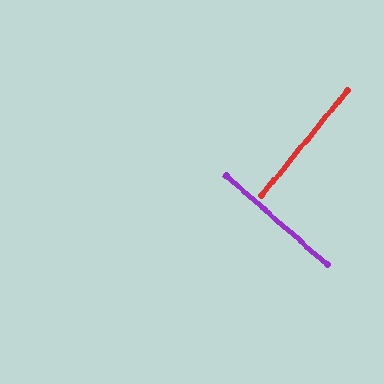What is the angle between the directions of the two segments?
Approximately 88 degrees.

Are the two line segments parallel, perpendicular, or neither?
Perpendicular — they meet at approximately 88°.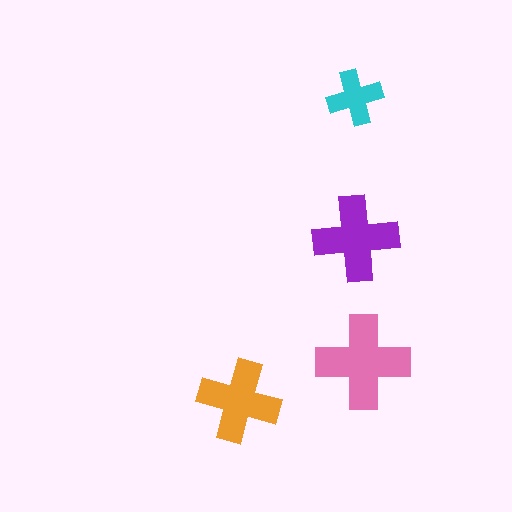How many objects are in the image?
There are 4 objects in the image.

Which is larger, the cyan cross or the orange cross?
The orange one.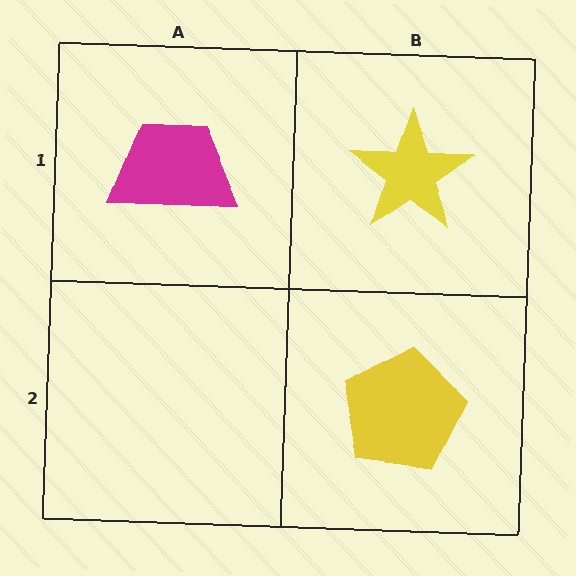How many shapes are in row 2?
1 shape.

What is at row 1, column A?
A magenta trapezoid.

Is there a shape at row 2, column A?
No, that cell is empty.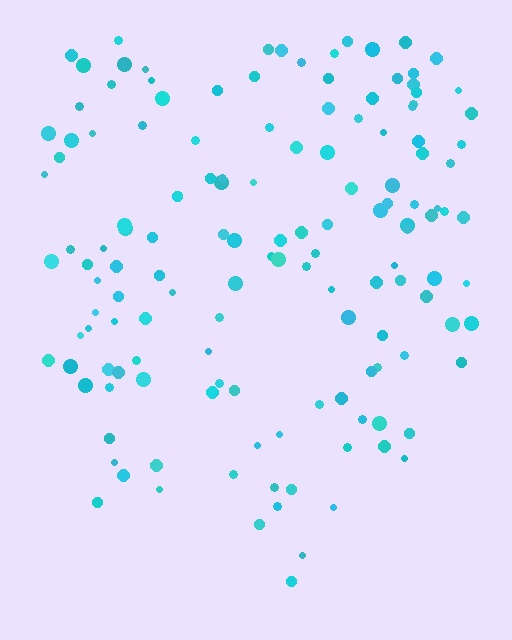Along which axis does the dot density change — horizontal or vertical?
Vertical.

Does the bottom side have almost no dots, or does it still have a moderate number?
Still a moderate number, just noticeably fewer than the top.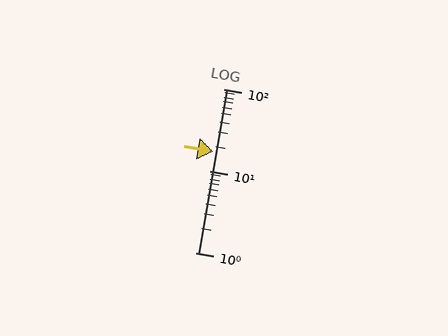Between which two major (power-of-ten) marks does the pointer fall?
The pointer is between 10 and 100.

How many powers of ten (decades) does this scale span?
The scale spans 2 decades, from 1 to 100.